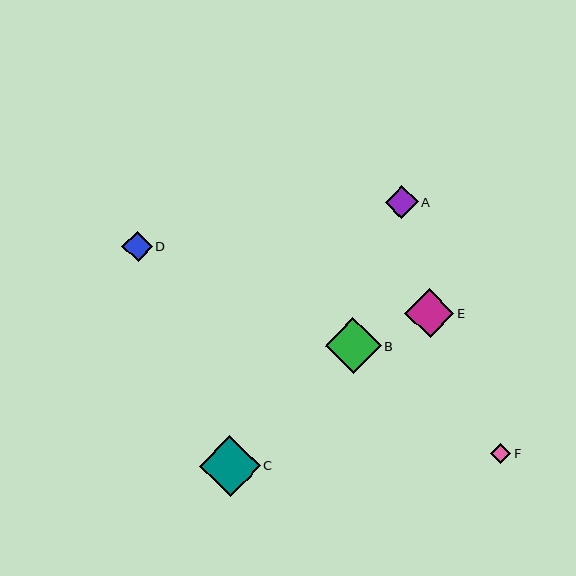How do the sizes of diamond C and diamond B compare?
Diamond C and diamond B are approximately the same size.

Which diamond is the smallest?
Diamond F is the smallest with a size of approximately 20 pixels.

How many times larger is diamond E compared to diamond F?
Diamond E is approximately 2.4 times the size of diamond F.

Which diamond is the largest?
Diamond C is the largest with a size of approximately 61 pixels.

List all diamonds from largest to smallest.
From largest to smallest: C, B, E, A, D, F.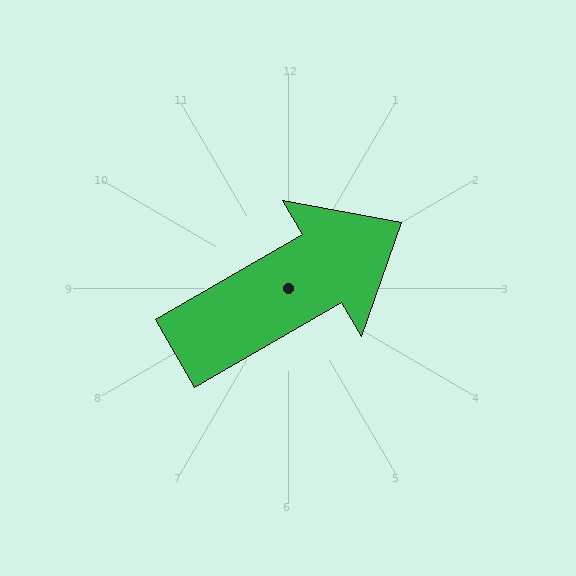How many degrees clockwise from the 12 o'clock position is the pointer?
Approximately 60 degrees.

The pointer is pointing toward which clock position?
Roughly 2 o'clock.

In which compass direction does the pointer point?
Northeast.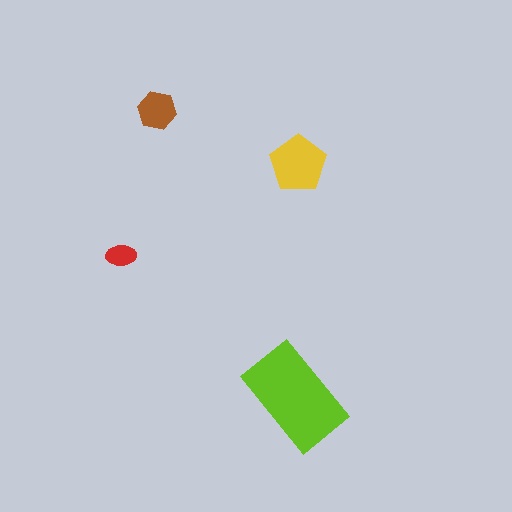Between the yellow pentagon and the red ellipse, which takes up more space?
The yellow pentagon.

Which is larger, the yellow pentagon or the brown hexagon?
The yellow pentagon.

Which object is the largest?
The lime rectangle.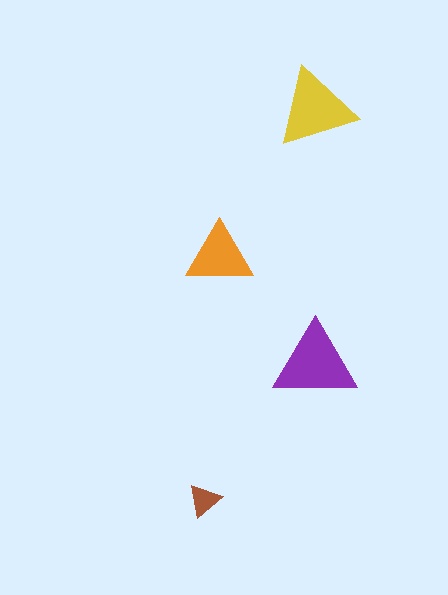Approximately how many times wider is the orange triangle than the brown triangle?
About 2 times wider.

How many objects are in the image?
There are 4 objects in the image.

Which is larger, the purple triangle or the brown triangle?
The purple one.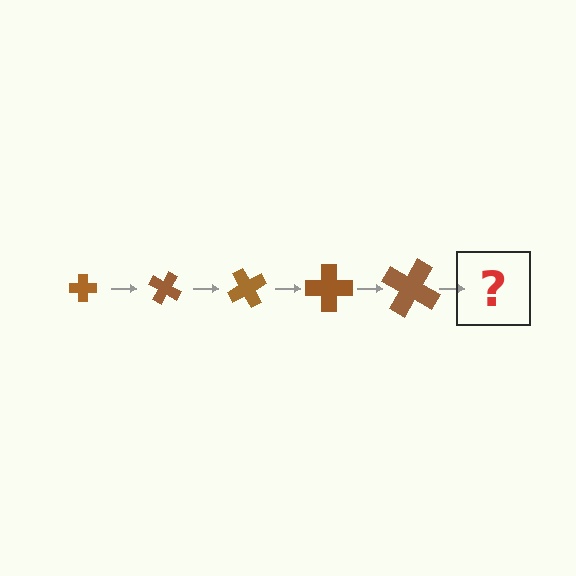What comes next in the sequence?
The next element should be a cross, larger than the previous one and rotated 150 degrees from the start.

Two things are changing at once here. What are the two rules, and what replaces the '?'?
The two rules are that the cross grows larger each step and it rotates 30 degrees each step. The '?' should be a cross, larger than the previous one and rotated 150 degrees from the start.